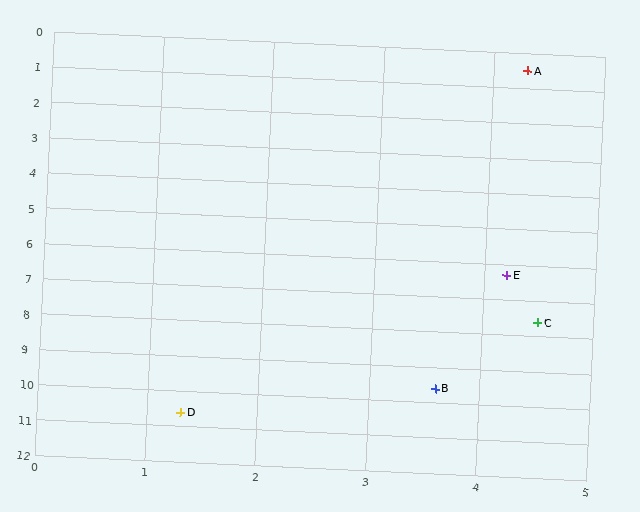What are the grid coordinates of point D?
Point D is at approximately (1.3, 10.6).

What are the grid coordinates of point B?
Point B is at approximately (3.6, 9.6).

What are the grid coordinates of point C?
Point C is at approximately (4.5, 7.6).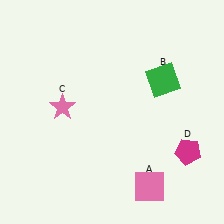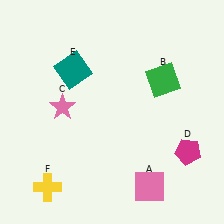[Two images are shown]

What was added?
A teal square (E), a yellow cross (F) were added in Image 2.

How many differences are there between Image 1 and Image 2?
There are 2 differences between the two images.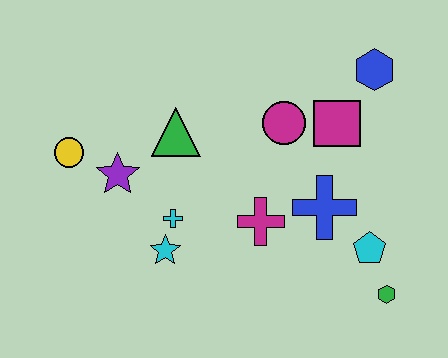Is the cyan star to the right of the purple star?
Yes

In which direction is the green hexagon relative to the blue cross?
The green hexagon is below the blue cross.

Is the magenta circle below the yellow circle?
No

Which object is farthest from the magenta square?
The yellow circle is farthest from the magenta square.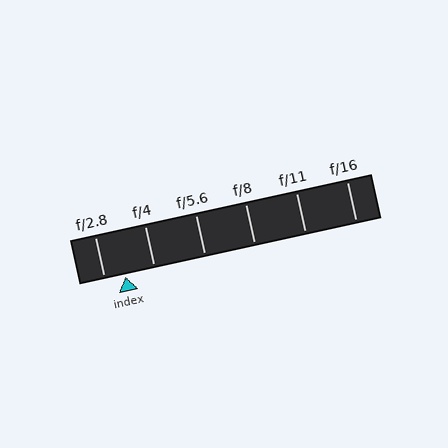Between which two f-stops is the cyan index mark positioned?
The index mark is between f/2.8 and f/4.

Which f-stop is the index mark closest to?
The index mark is closest to f/2.8.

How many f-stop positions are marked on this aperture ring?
There are 6 f-stop positions marked.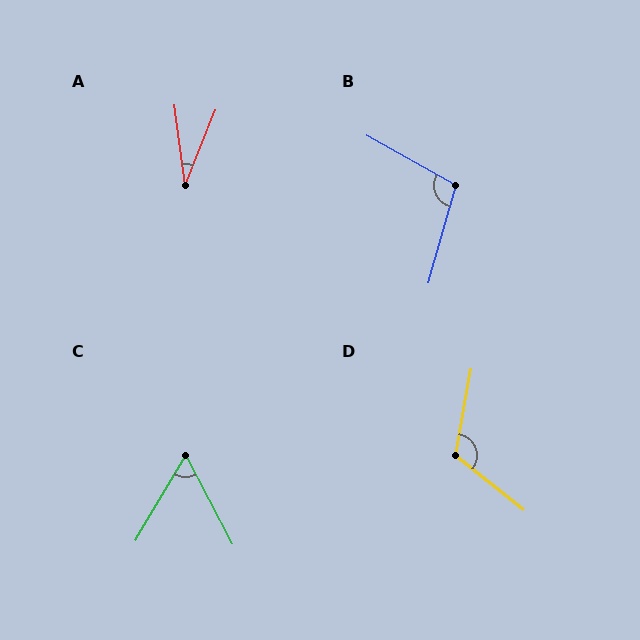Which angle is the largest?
D, at approximately 119 degrees.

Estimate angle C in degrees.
Approximately 58 degrees.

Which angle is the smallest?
A, at approximately 30 degrees.